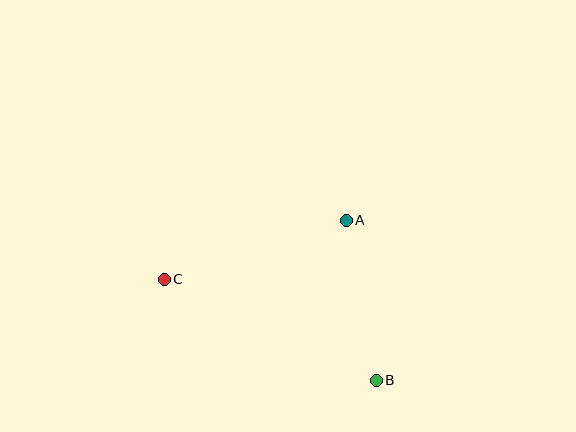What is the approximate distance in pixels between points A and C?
The distance between A and C is approximately 191 pixels.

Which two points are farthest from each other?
Points B and C are farthest from each other.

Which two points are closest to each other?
Points A and B are closest to each other.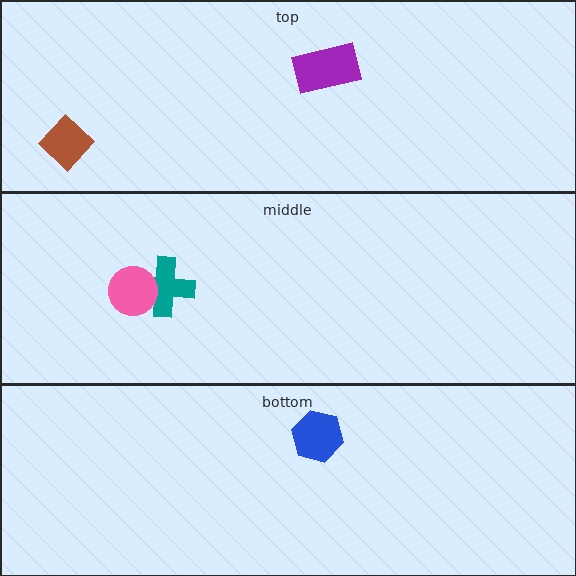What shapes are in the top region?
The brown diamond, the purple rectangle.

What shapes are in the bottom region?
The blue hexagon.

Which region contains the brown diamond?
The top region.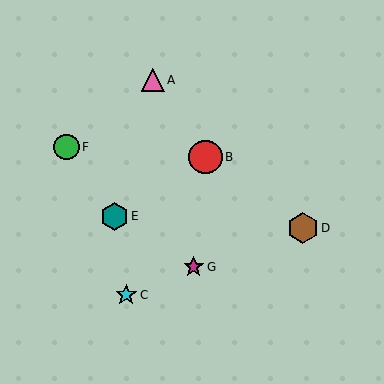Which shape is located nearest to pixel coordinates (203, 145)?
The red circle (labeled B) at (206, 157) is nearest to that location.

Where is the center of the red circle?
The center of the red circle is at (206, 157).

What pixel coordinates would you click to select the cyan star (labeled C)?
Click at (126, 295) to select the cyan star C.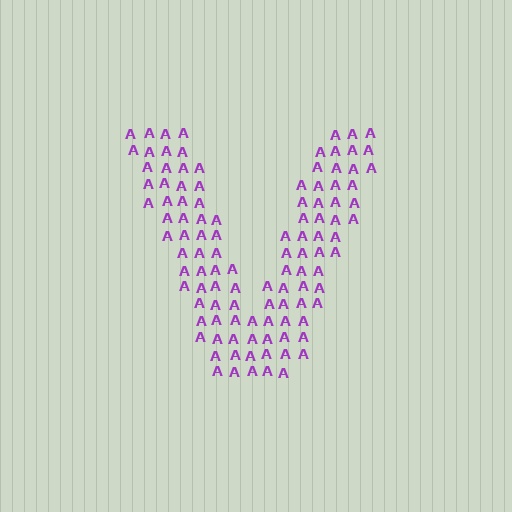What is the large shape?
The large shape is the letter V.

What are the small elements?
The small elements are letter A's.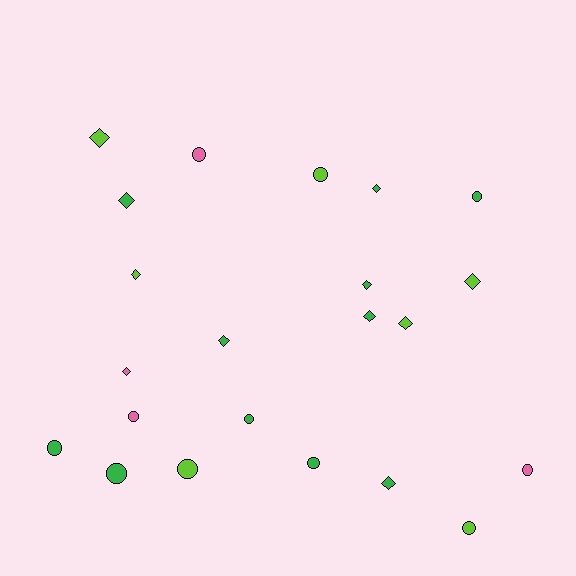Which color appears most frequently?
Green, with 11 objects.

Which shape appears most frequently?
Circle, with 11 objects.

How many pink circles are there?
There are 3 pink circles.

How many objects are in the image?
There are 22 objects.